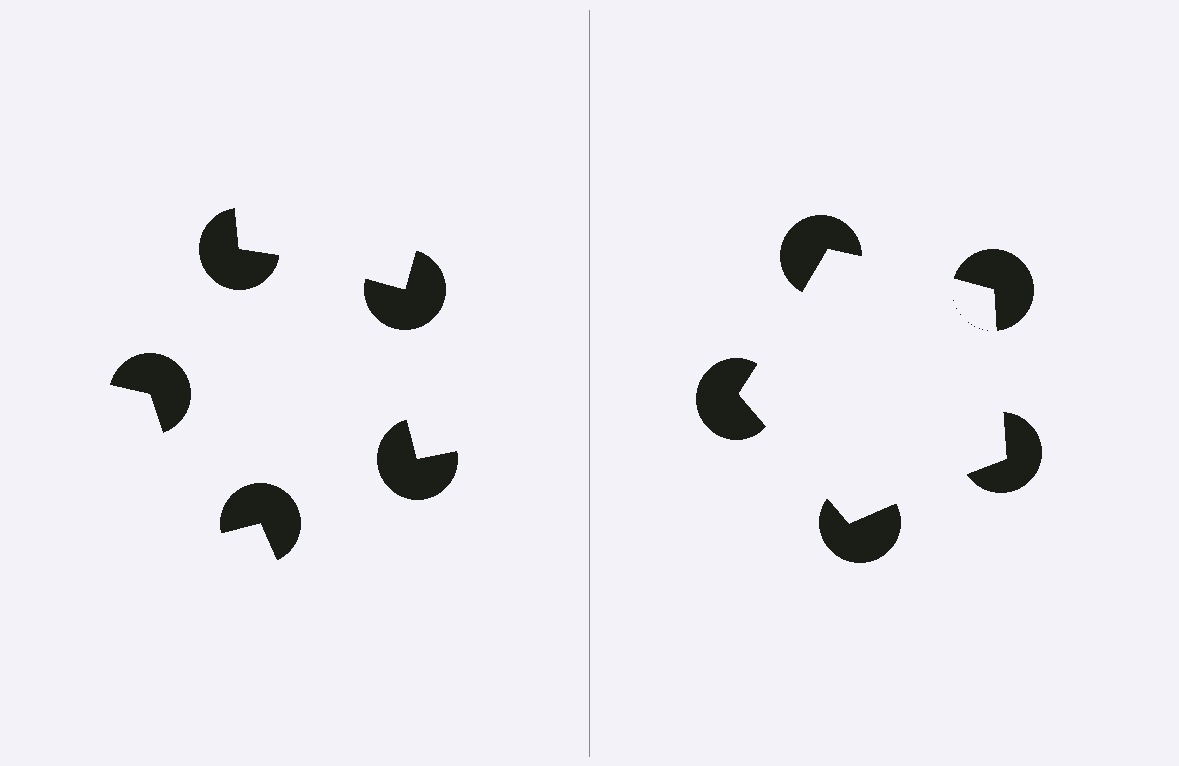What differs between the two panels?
The pac-man discs are positioned identically on both sides; only the wedge orientations differ. On the right they align to a pentagon; on the left they are misaligned.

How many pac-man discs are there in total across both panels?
10 — 5 on each side.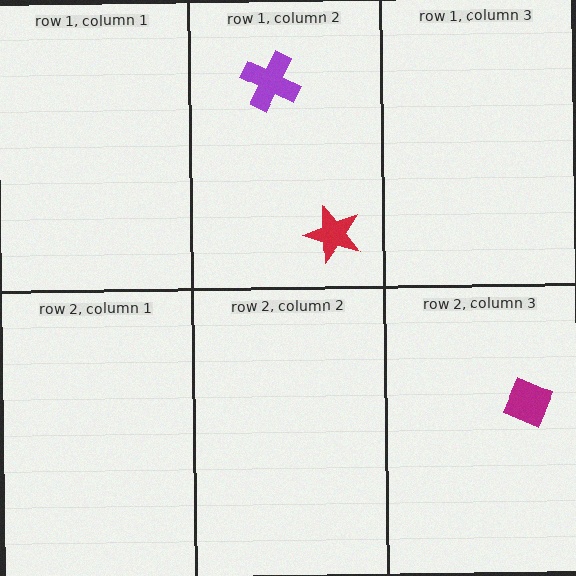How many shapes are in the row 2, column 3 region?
1.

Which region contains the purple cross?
The row 1, column 2 region.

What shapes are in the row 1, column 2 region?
The purple cross, the red star.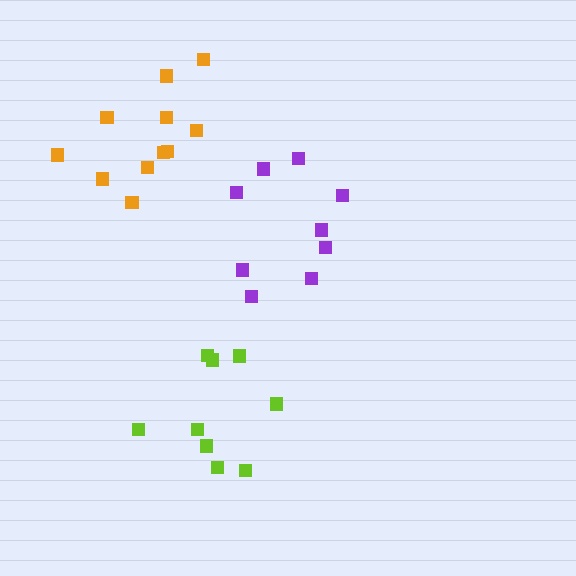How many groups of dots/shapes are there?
There are 3 groups.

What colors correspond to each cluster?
The clusters are colored: orange, purple, lime.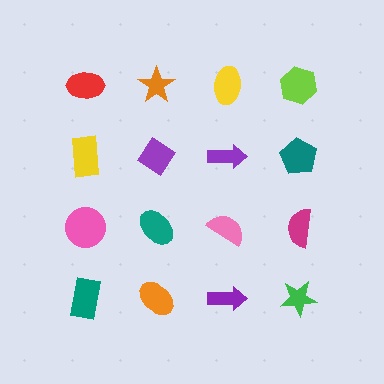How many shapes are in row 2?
4 shapes.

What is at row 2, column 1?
A yellow rectangle.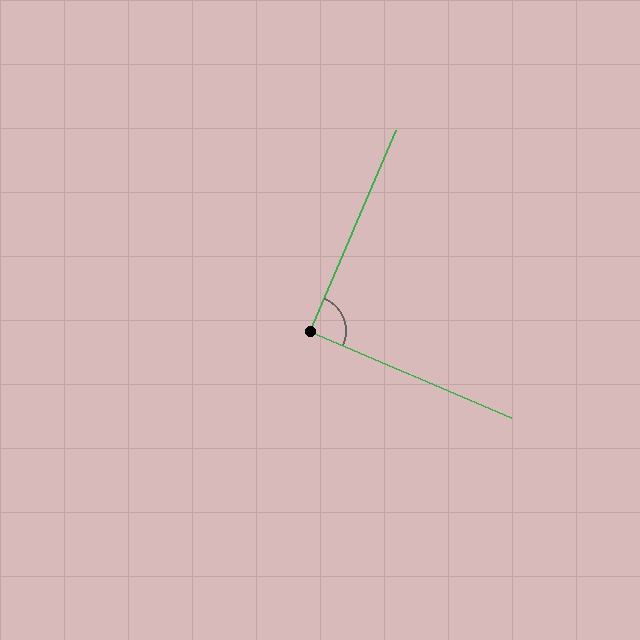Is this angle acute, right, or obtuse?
It is approximately a right angle.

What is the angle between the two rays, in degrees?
Approximately 90 degrees.